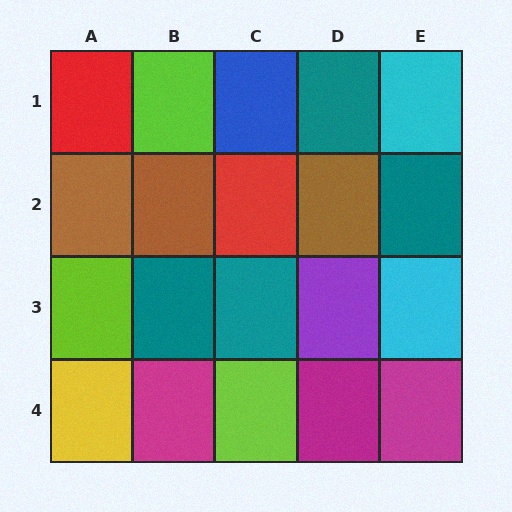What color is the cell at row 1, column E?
Cyan.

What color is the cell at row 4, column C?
Lime.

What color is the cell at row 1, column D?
Teal.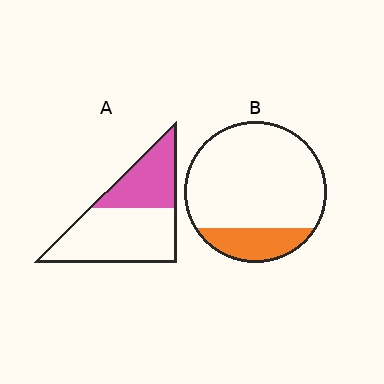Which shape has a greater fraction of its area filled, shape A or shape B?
Shape A.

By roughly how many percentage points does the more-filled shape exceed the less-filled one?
By roughly 20 percentage points (A over B).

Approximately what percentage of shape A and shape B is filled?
A is approximately 40% and B is approximately 20%.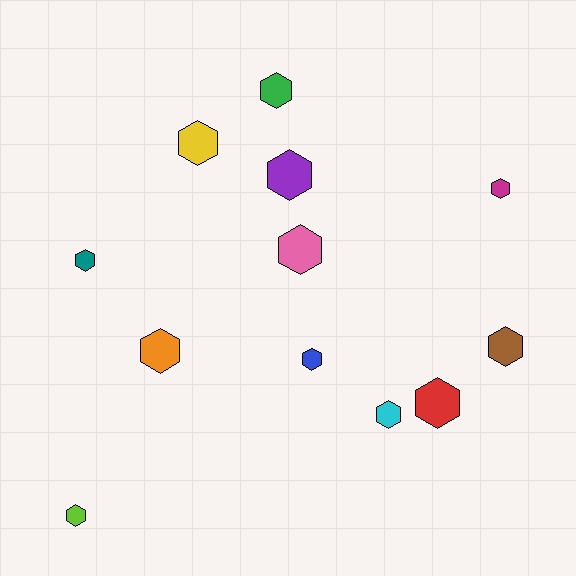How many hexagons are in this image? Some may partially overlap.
There are 12 hexagons.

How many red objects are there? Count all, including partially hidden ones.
There is 1 red object.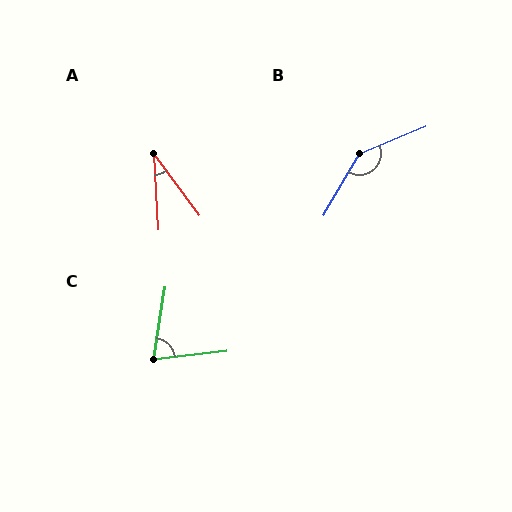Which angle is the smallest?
A, at approximately 33 degrees.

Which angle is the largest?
B, at approximately 143 degrees.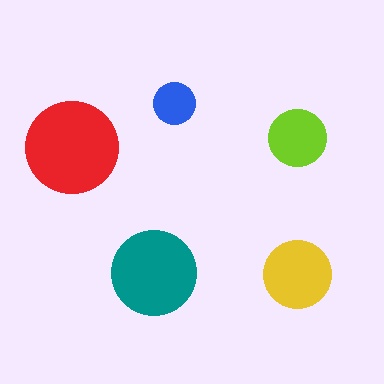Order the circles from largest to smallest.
the red one, the teal one, the yellow one, the lime one, the blue one.